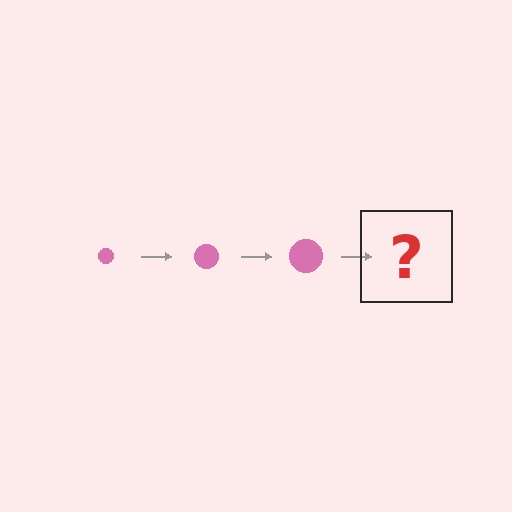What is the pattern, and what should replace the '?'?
The pattern is that the circle gets progressively larger each step. The '?' should be a pink circle, larger than the previous one.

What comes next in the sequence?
The next element should be a pink circle, larger than the previous one.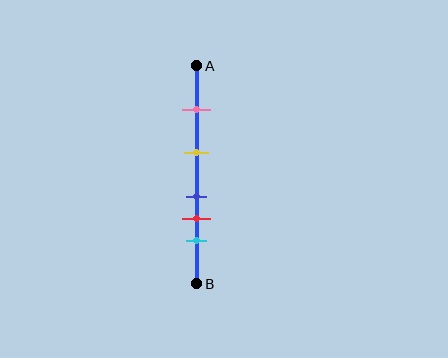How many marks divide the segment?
There are 5 marks dividing the segment.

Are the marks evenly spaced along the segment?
No, the marks are not evenly spaced.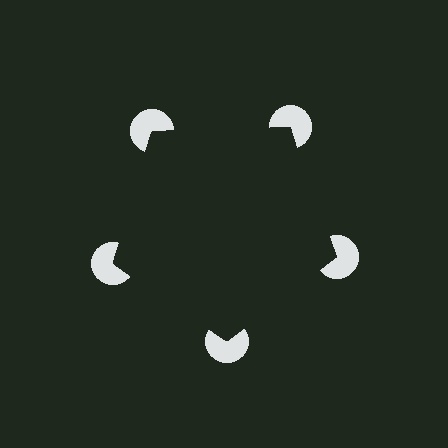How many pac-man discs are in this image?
There are 5 — one at each vertex of the illusory pentagon.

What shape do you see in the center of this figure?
An illusory pentagon — its edges are inferred from the aligned wedge cuts in the pac-man discs, not physically drawn.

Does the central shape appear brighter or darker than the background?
It typically appears slightly darker than the background, even though no actual brightness change is drawn.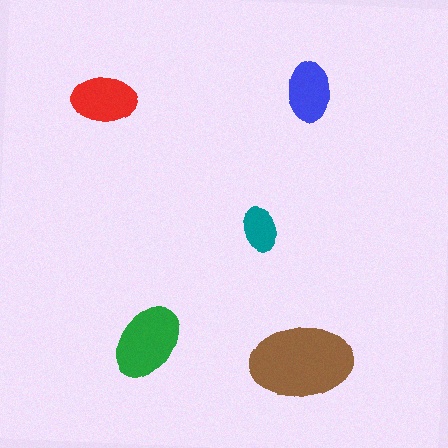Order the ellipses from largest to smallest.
the brown one, the green one, the red one, the blue one, the teal one.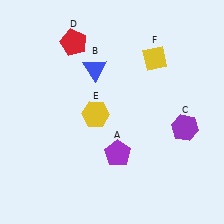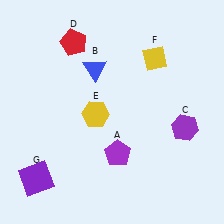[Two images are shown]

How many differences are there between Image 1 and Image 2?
There is 1 difference between the two images.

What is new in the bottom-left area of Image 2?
A purple square (G) was added in the bottom-left area of Image 2.